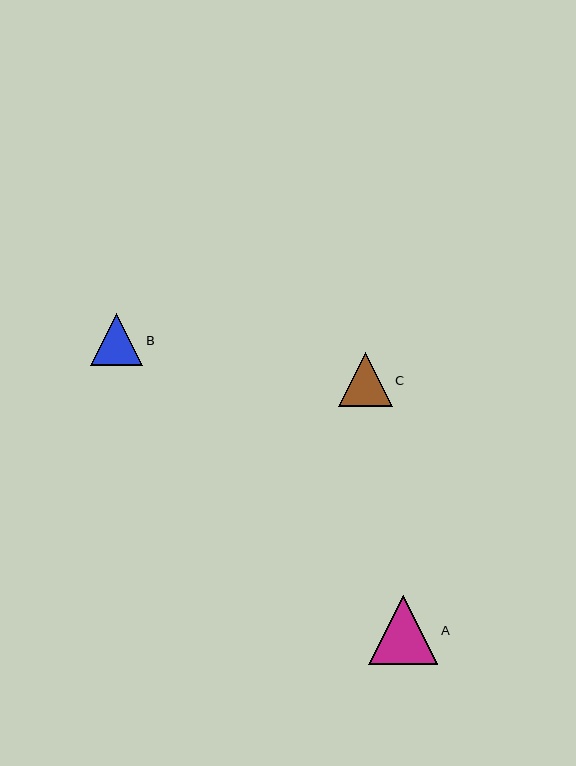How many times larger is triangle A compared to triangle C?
Triangle A is approximately 1.3 times the size of triangle C.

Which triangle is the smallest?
Triangle B is the smallest with a size of approximately 53 pixels.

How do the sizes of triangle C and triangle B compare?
Triangle C and triangle B are approximately the same size.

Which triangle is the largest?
Triangle A is the largest with a size of approximately 69 pixels.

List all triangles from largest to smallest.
From largest to smallest: A, C, B.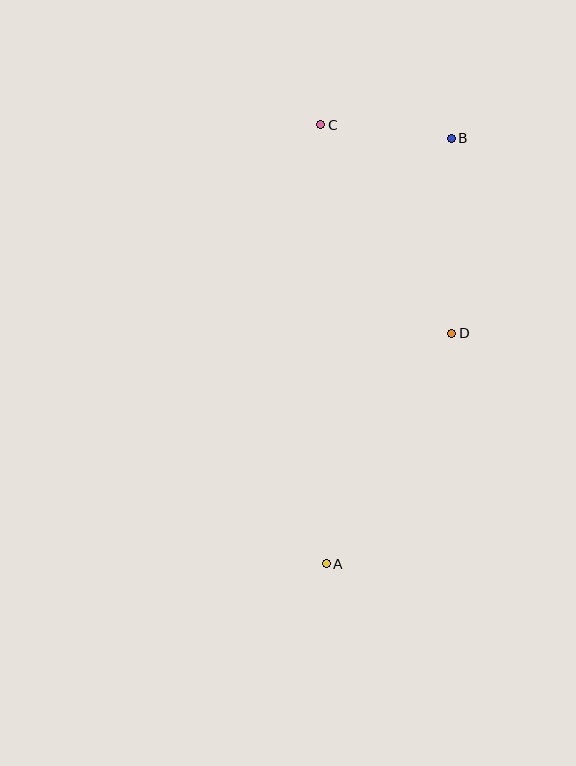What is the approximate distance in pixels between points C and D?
The distance between C and D is approximately 246 pixels.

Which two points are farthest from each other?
Points A and B are farthest from each other.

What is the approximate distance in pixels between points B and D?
The distance between B and D is approximately 195 pixels.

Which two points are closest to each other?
Points B and C are closest to each other.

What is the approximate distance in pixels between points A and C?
The distance between A and C is approximately 439 pixels.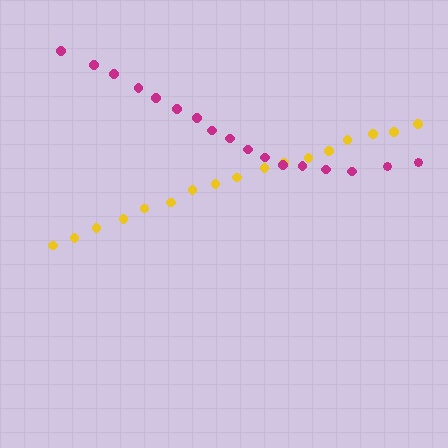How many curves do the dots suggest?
There are 2 distinct paths.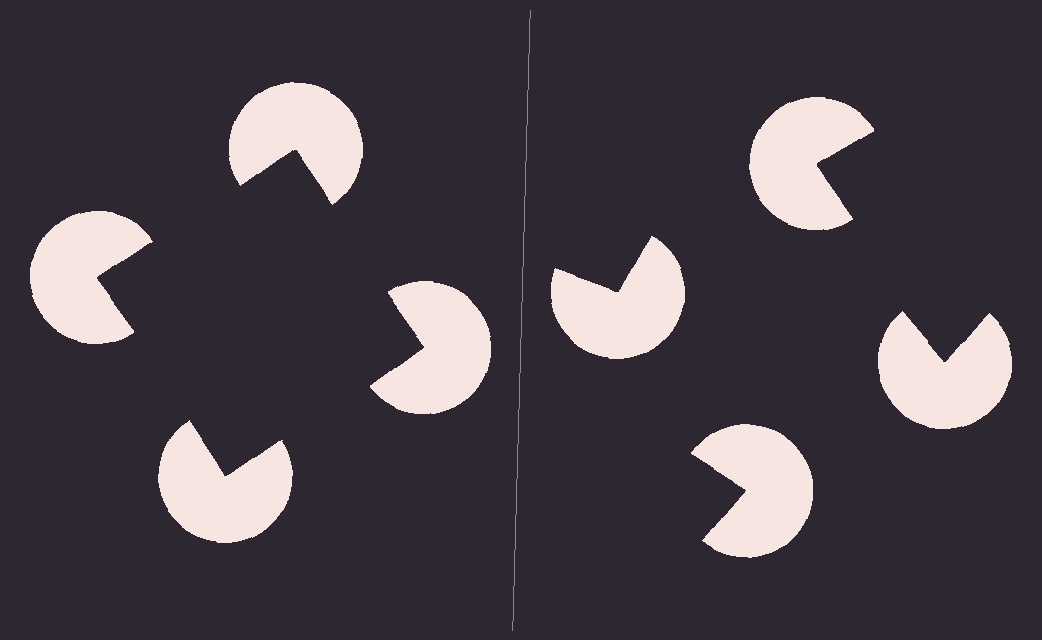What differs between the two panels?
The pac-man discs are positioned identically on both sides; only the wedge orientations differ. On the left they align to a square; on the right they are misaligned.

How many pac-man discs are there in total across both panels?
8 — 4 on each side.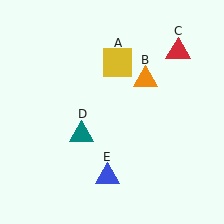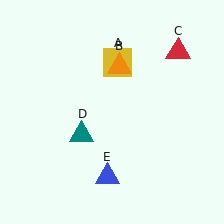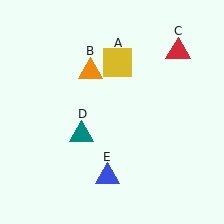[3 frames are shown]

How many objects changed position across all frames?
1 object changed position: orange triangle (object B).